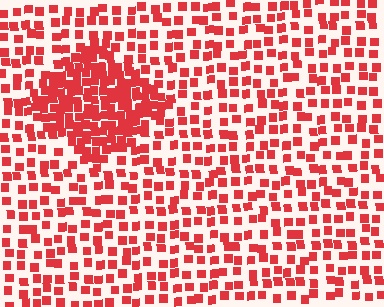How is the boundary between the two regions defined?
The boundary is defined by a change in element density (approximately 2.3x ratio). All elements are the same color, size, and shape.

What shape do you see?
I see a diamond.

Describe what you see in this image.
The image contains small red elements arranged at two different densities. A diamond-shaped region is visible where the elements are more densely packed than the surrounding area.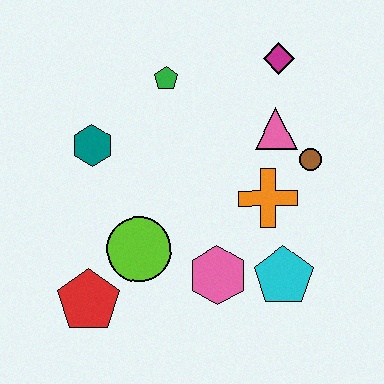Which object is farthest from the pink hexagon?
The magenta diamond is farthest from the pink hexagon.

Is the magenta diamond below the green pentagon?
No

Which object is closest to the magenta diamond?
The pink triangle is closest to the magenta diamond.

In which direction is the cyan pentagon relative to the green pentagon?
The cyan pentagon is below the green pentagon.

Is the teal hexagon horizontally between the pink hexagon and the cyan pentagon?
No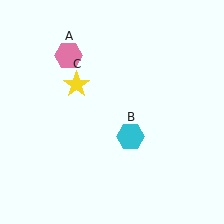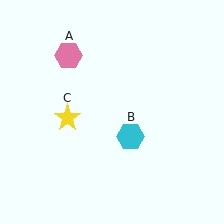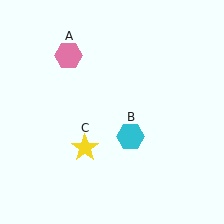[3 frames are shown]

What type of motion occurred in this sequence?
The yellow star (object C) rotated counterclockwise around the center of the scene.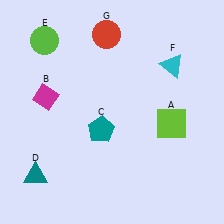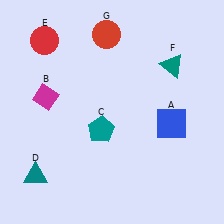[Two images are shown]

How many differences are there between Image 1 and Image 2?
There are 3 differences between the two images.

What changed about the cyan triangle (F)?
In Image 1, F is cyan. In Image 2, it changed to teal.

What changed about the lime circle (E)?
In Image 1, E is lime. In Image 2, it changed to red.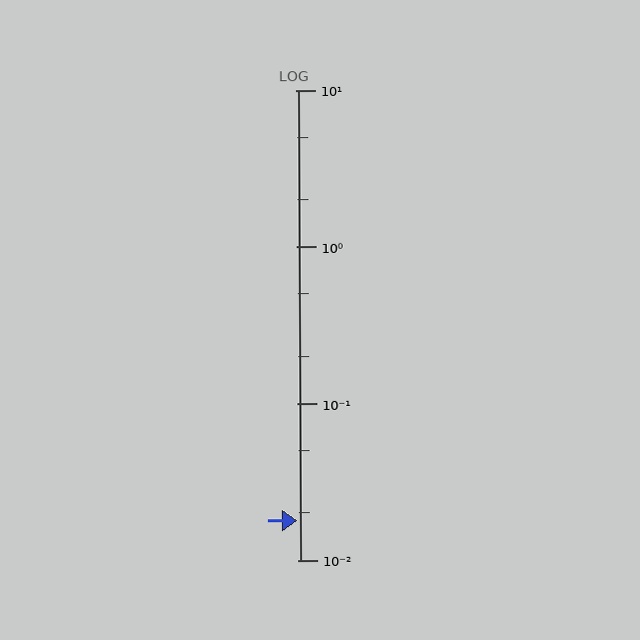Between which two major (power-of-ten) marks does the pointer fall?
The pointer is between 0.01 and 0.1.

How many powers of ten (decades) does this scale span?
The scale spans 3 decades, from 0.01 to 10.